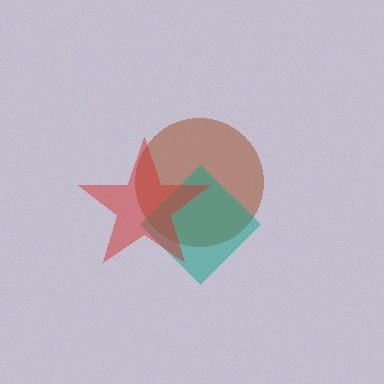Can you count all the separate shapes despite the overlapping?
Yes, there are 3 separate shapes.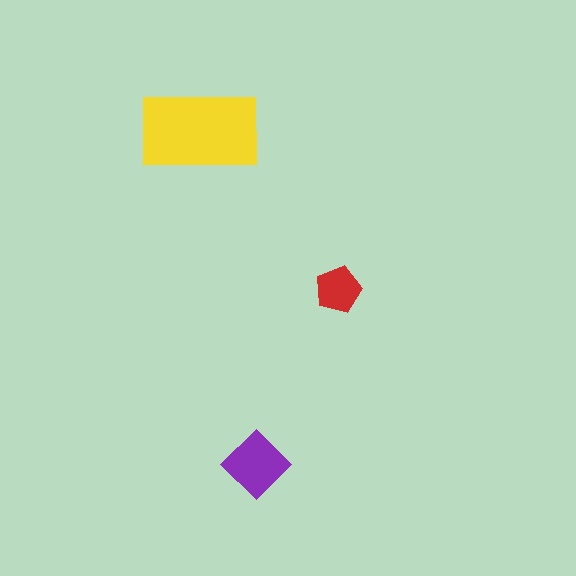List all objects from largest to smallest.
The yellow rectangle, the purple diamond, the red pentagon.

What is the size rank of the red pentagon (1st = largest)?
3rd.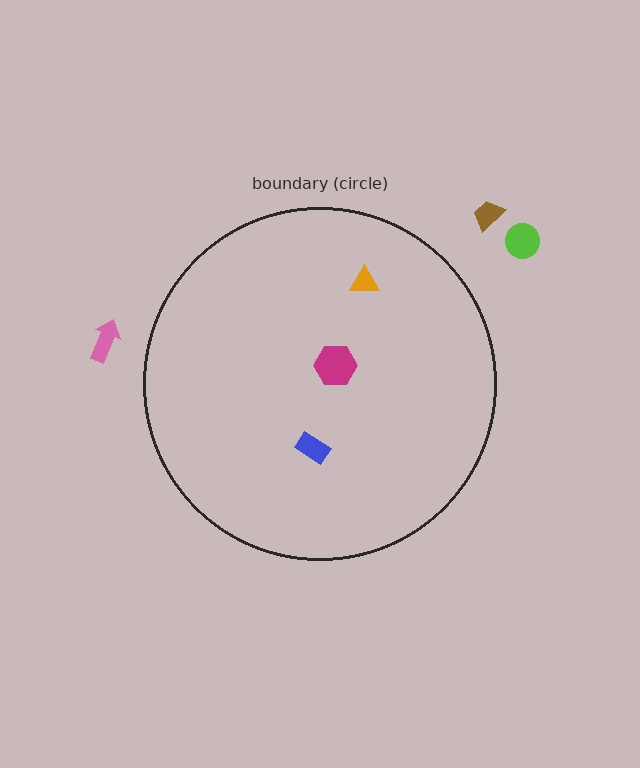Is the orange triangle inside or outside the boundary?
Inside.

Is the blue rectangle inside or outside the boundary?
Inside.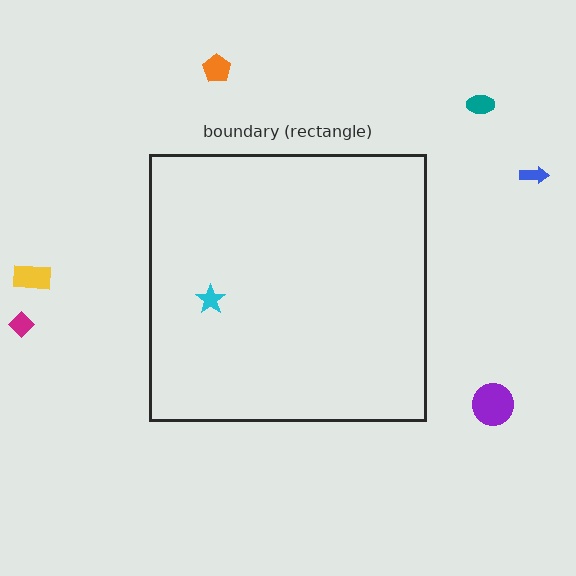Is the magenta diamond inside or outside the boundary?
Outside.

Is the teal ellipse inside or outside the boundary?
Outside.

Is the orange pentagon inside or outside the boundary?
Outside.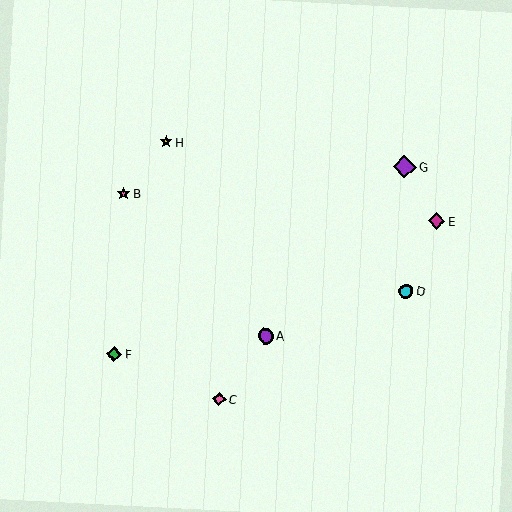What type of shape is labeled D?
Shape D is a cyan circle.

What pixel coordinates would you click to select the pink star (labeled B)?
Click at (124, 193) to select the pink star B.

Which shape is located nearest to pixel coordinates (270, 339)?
The purple circle (labeled A) at (266, 336) is nearest to that location.